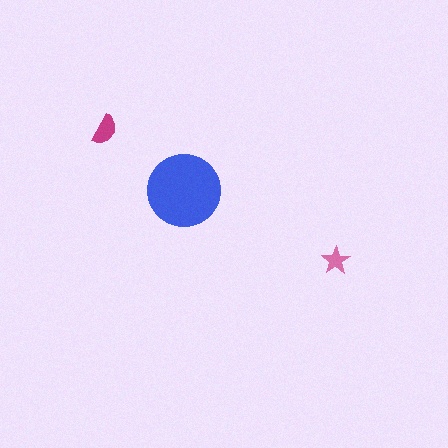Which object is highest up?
The magenta semicircle is topmost.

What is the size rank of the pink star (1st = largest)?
3rd.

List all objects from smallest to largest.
The pink star, the magenta semicircle, the blue circle.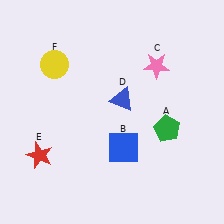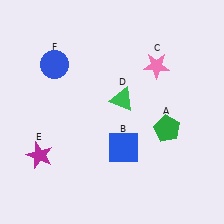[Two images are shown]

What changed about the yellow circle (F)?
In Image 1, F is yellow. In Image 2, it changed to blue.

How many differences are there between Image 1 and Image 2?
There are 3 differences between the two images.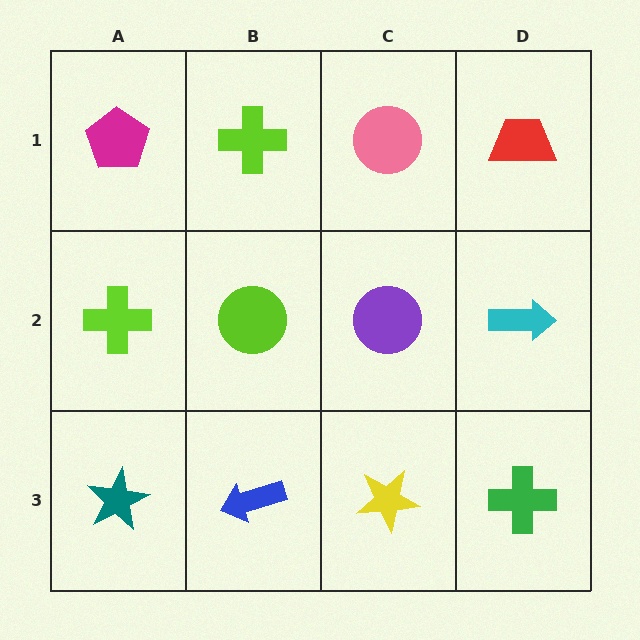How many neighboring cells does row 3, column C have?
3.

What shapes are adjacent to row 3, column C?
A purple circle (row 2, column C), a blue arrow (row 3, column B), a green cross (row 3, column D).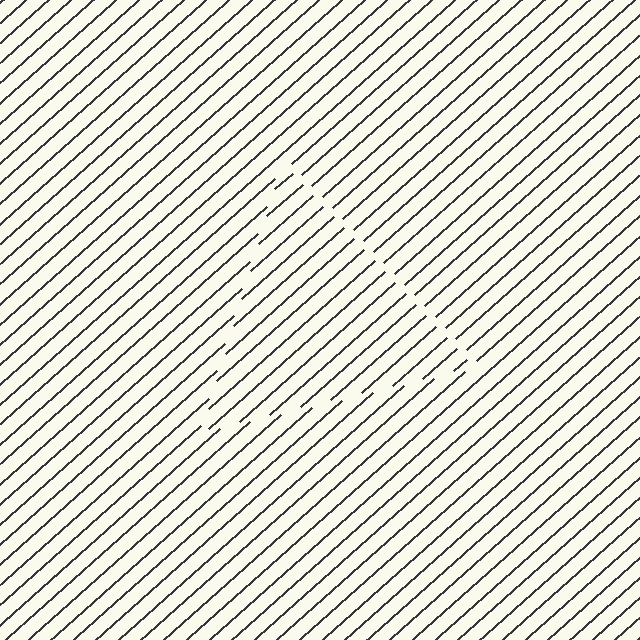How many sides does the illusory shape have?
3 sides — the line-ends trace a triangle.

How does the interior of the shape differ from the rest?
The interior of the shape contains the same grating, shifted by half a period — the contour is defined by the phase discontinuity where line-ends from the inner and outer gratings abut.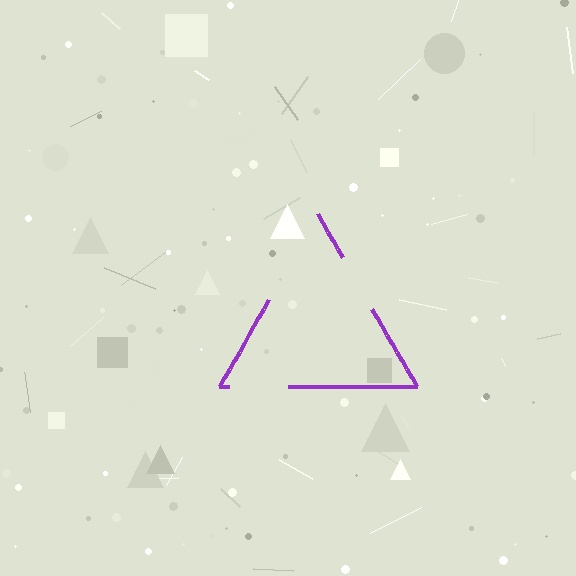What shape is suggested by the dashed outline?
The dashed outline suggests a triangle.